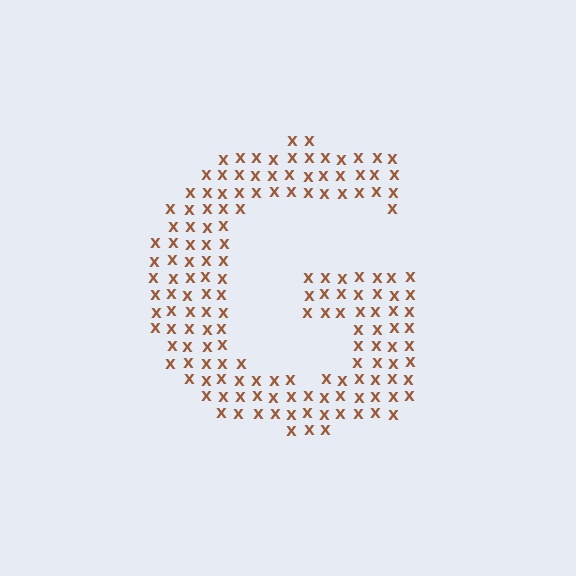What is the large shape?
The large shape is the letter G.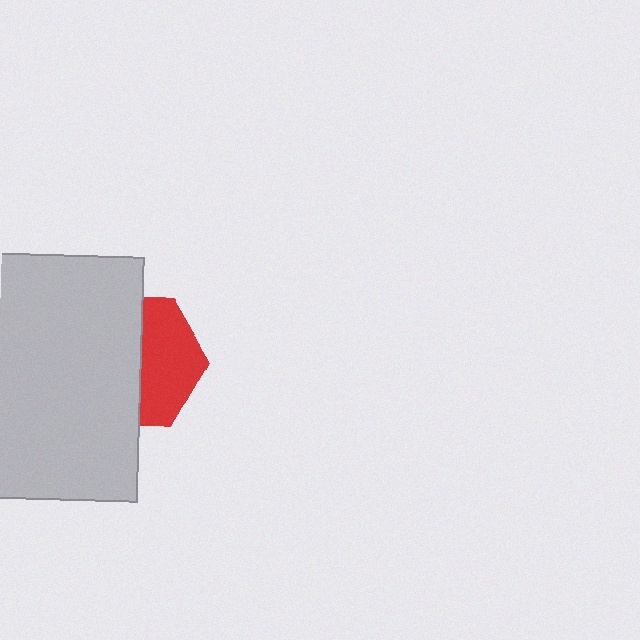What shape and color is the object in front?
The object in front is a light gray rectangle.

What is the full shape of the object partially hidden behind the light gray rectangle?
The partially hidden object is a red hexagon.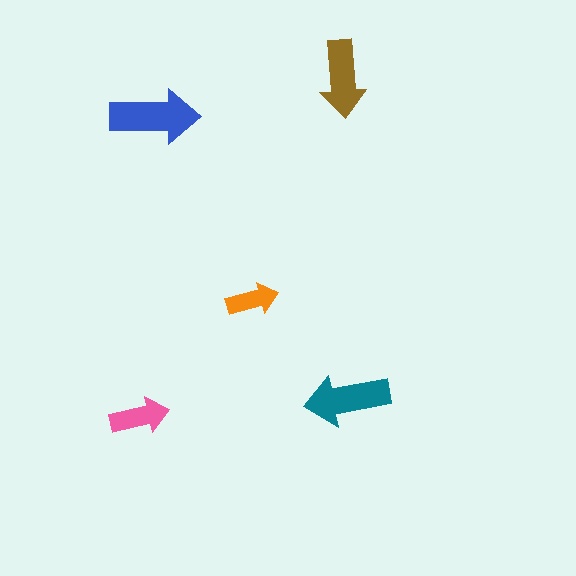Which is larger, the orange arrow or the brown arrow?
The brown one.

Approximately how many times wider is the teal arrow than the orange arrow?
About 1.5 times wider.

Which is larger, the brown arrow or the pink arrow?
The brown one.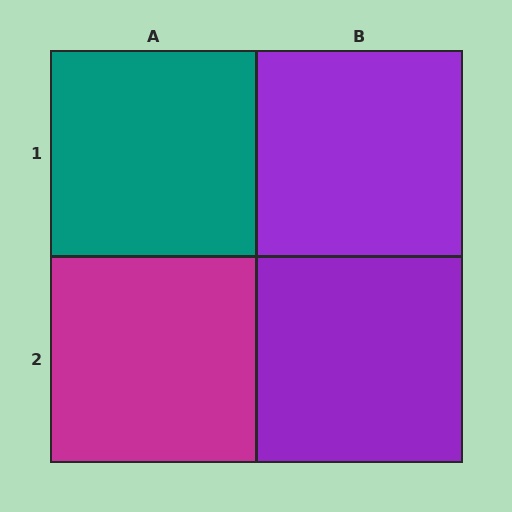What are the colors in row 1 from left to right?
Teal, purple.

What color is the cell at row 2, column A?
Magenta.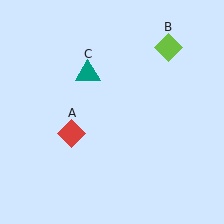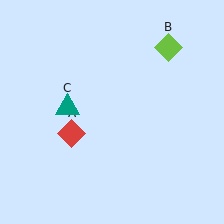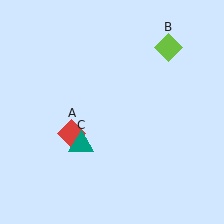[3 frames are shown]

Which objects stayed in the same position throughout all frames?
Red diamond (object A) and lime diamond (object B) remained stationary.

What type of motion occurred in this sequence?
The teal triangle (object C) rotated counterclockwise around the center of the scene.